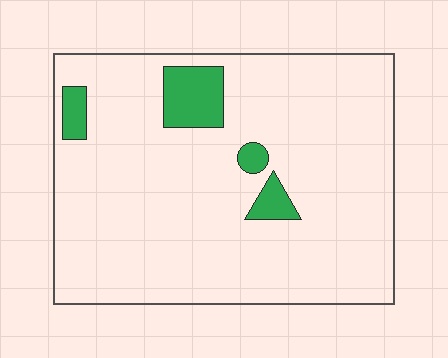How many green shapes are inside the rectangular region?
4.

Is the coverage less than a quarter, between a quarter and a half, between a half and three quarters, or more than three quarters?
Less than a quarter.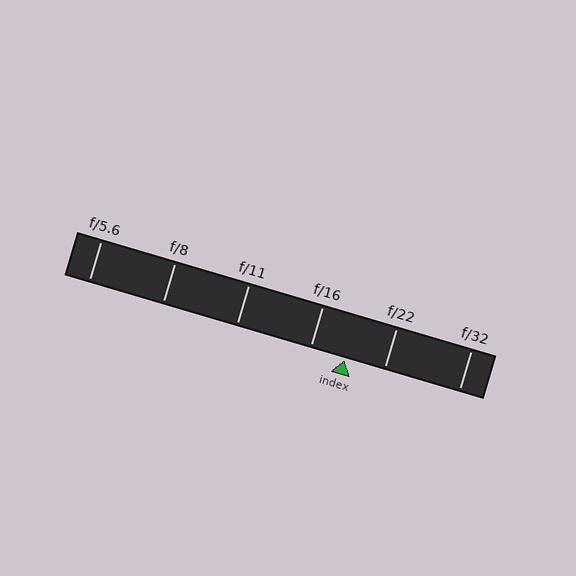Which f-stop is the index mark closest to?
The index mark is closest to f/16.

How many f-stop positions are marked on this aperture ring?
There are 6 f-stop positions marked.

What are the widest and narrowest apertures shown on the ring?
The widest aperture shown is f/5.6 and the narrowest is f/32.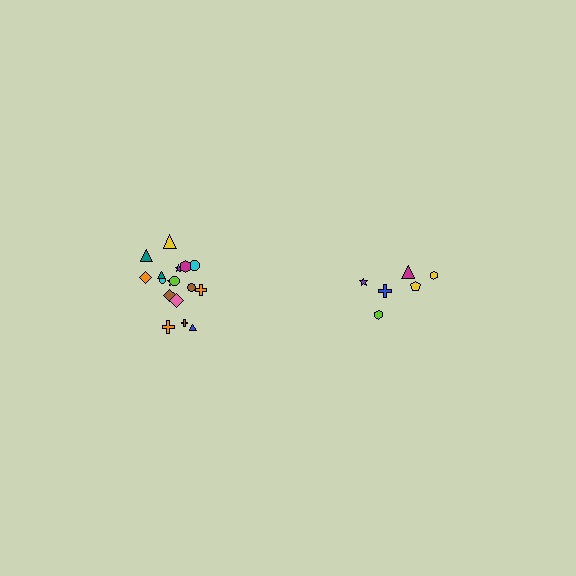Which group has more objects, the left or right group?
The left group.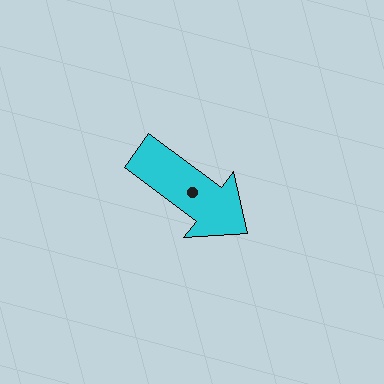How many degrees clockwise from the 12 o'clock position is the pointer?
Approximately 127 degrees.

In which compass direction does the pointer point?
Southeast.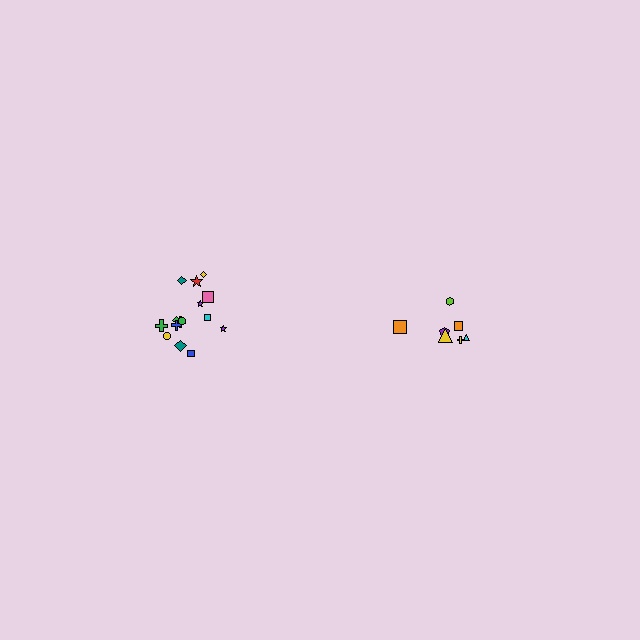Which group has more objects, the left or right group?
The left group.